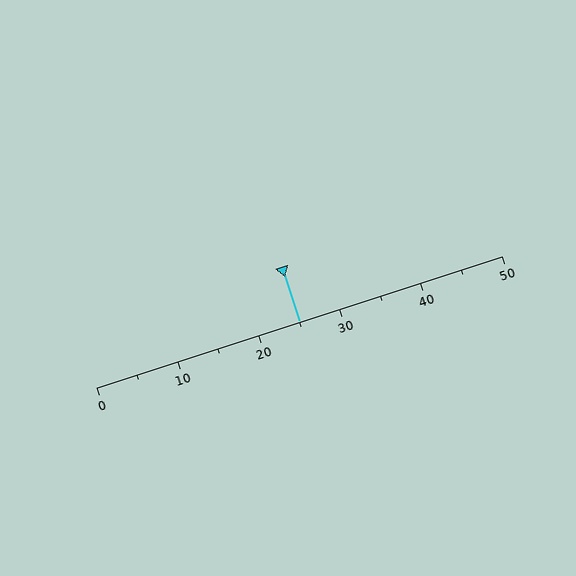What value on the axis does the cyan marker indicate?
The marker indicates approximately 25.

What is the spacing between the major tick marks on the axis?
The major ticks are spaced 10 apart.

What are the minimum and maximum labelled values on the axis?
The axis runs from 0 to 50.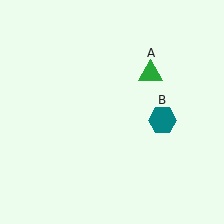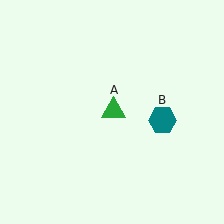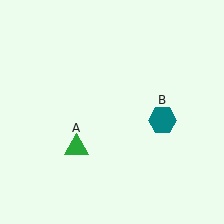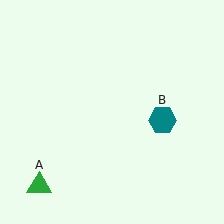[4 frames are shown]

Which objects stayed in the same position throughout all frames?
Teal hexagon (object B) remained stationary.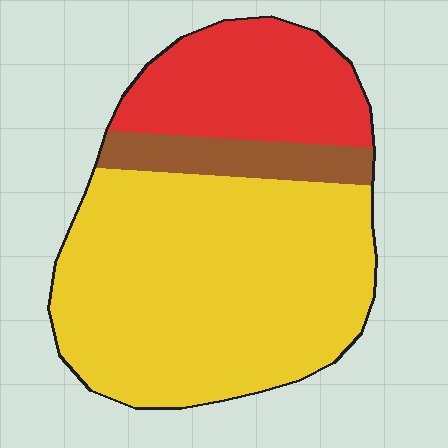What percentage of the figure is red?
Red takes up about one quarter (1/4) of the figure.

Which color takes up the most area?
Yellow, at roughly 65%.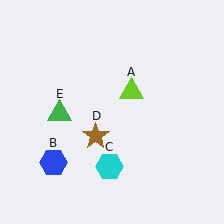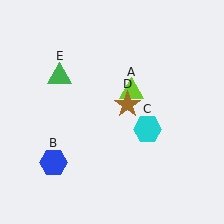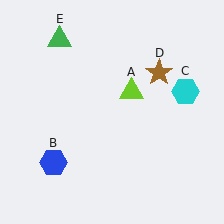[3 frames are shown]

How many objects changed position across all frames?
3 objects changed position: cyan hexagon (object C), brown star (object D), green triangle (object E).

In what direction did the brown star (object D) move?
The brown star (object D) moved up and to the right.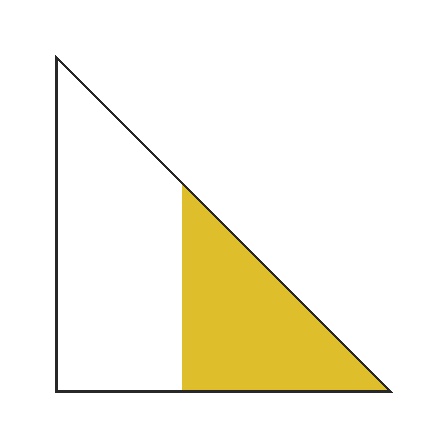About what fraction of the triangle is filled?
About two fifths (2/5).